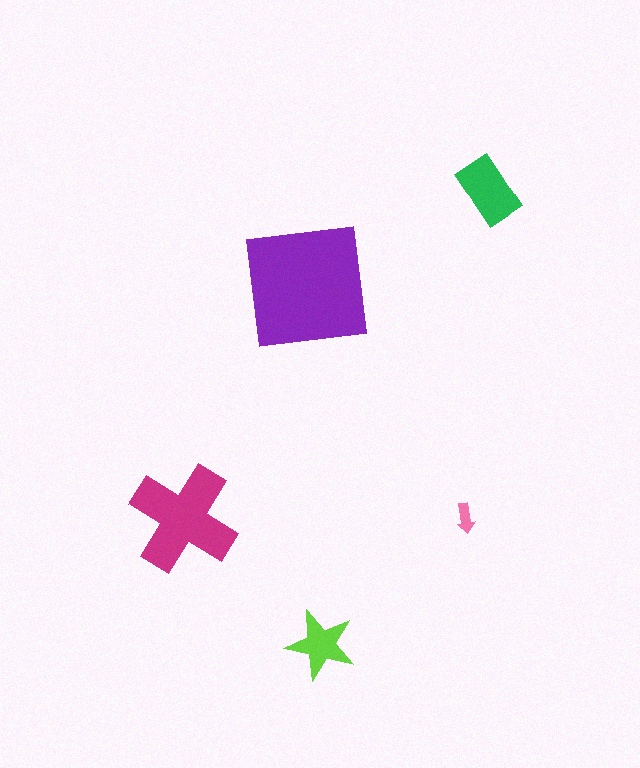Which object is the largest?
The purple square.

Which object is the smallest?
The pink arrow.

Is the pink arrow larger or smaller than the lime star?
Smaller.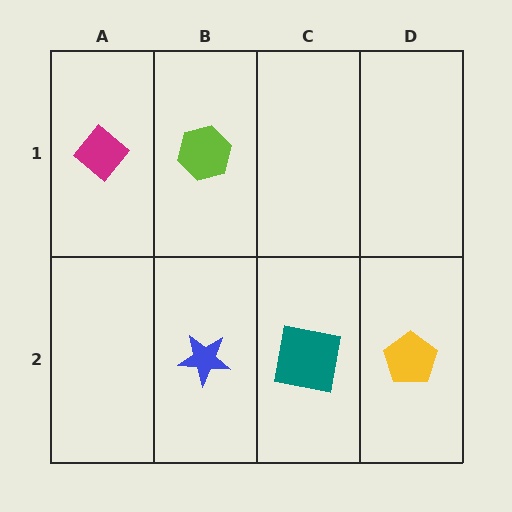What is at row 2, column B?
A blue star.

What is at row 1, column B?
A lime hexagon.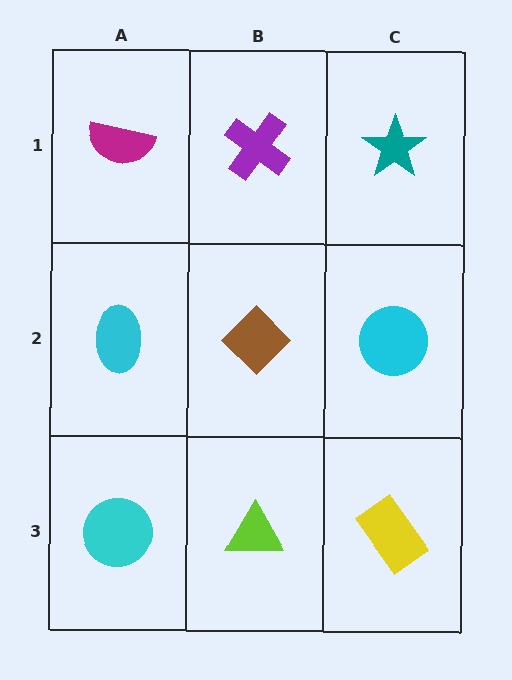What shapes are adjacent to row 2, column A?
A magenta semicircle (row 1, column A), a cyan circle (row 3, column A), a brown diamond (row 2, column B).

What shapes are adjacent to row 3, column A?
A cyan ellipse (row 2, column A), a lime triangle (row 3, column B).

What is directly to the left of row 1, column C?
A purple cross.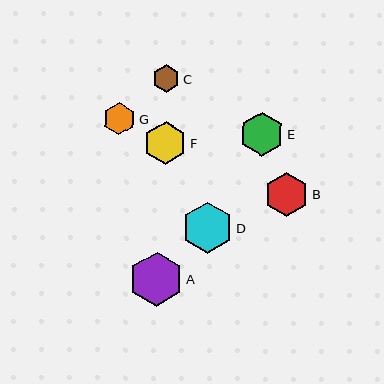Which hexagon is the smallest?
Hexagon C is the smallest with a size of approximately 27 pixels.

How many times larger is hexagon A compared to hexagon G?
Hexagon A is approximately 1.7 times the size of hexagon G.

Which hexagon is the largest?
Hexagon A is the largest with a size of approximately 54 pixels.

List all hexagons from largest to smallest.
From largest to smallest: A, D, B, E, F, G, C.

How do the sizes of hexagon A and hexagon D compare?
Hexagon A and hexagon D are approximately the same size.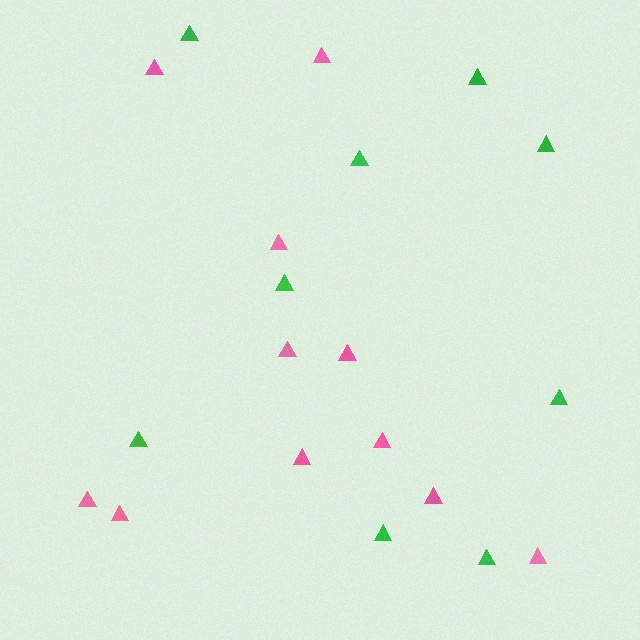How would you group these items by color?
There are 2 groups: one group of pink triangles (11) and one group of green triangles (9).